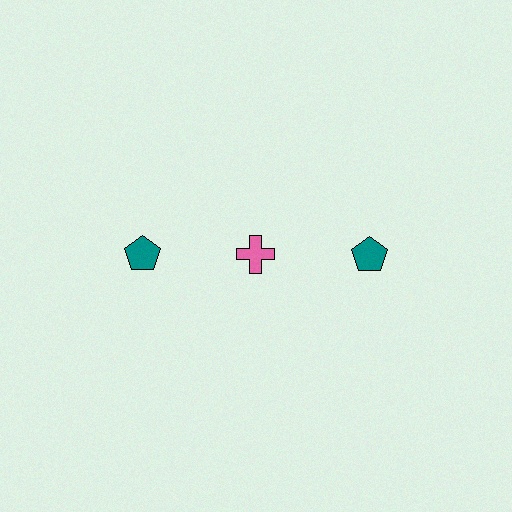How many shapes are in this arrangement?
There are 3 shapes arranged in a grid pattern.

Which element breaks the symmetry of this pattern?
The pink cross in the top row, second from left column breaks the symmetry. All other shapes are teal pentagons.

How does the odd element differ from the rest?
It differs in both color (pink instead of teal) and shape (cross instead of pentagon).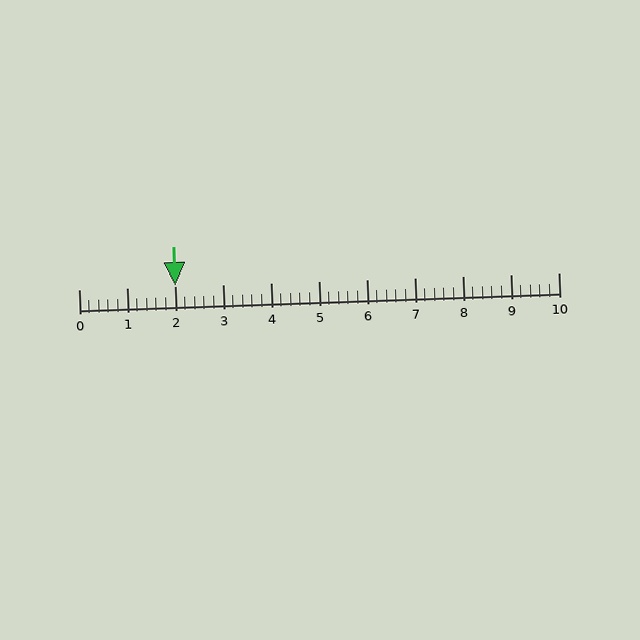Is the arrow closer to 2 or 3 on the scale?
The arrow is closer to 2.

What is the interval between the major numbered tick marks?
The major tick marks are spaced 1 units apart.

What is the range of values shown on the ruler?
The ruler shows values from 0 to 10.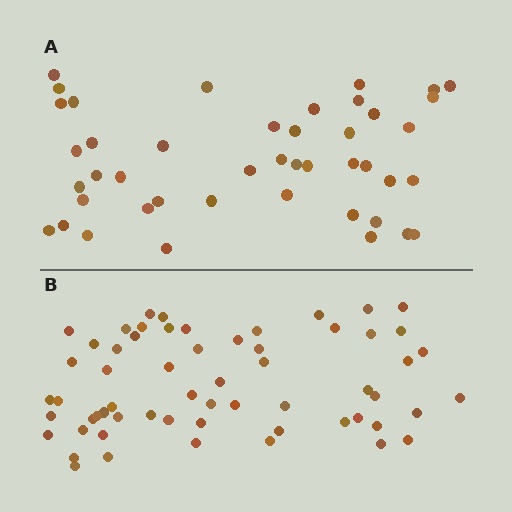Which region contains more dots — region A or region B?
Region B (the bottom region) has more dots.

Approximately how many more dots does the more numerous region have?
Region B has approximately 15 more dots than region A.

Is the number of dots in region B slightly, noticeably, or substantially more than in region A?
Region B has noticeably more, but not dramatically so. The ratio is roughly 1.4 to 1.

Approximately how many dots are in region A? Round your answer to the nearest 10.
About 40 dots. (The exact count is 44, which rounds to 40.)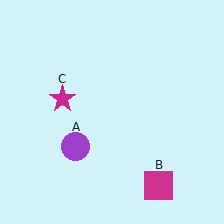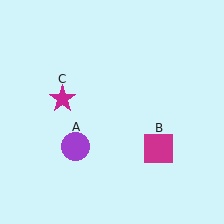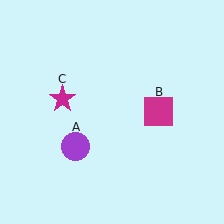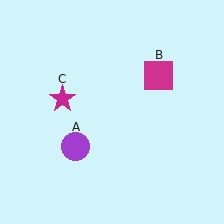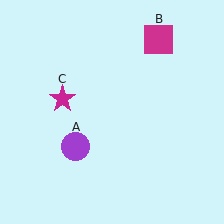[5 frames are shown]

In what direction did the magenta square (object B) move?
The magenta square (object B) moved up.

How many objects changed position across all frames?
1 object changed position: magenta square (object B).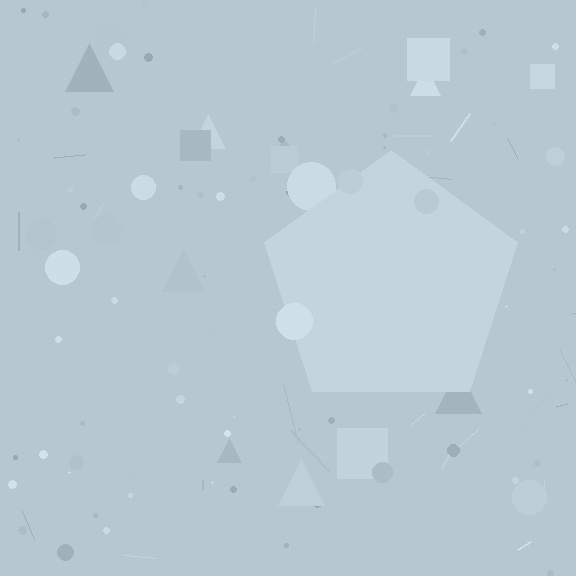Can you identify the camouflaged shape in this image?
The camouflaged shape is a pentagon.